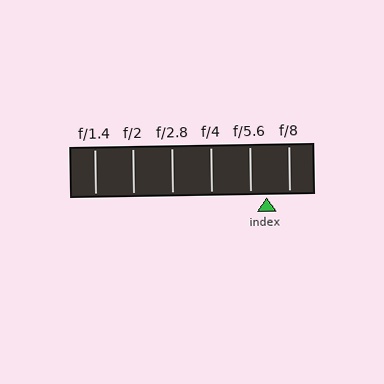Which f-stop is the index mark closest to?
The index mark is closest to f/5.6.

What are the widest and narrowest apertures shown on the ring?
The widest aperture shown is f/1.4 and the narrowest is f/8.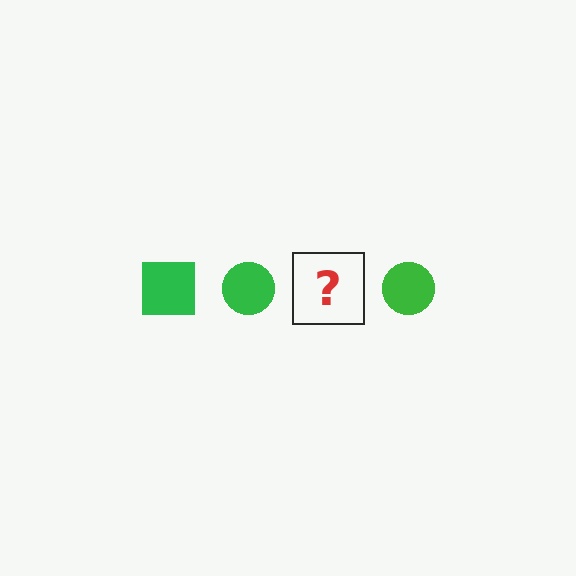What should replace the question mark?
The question mark should be replaced with a green square.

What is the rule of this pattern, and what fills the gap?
The rule is that the pattern cycles through square, circle shapes in green. The gap should be filled with a green square.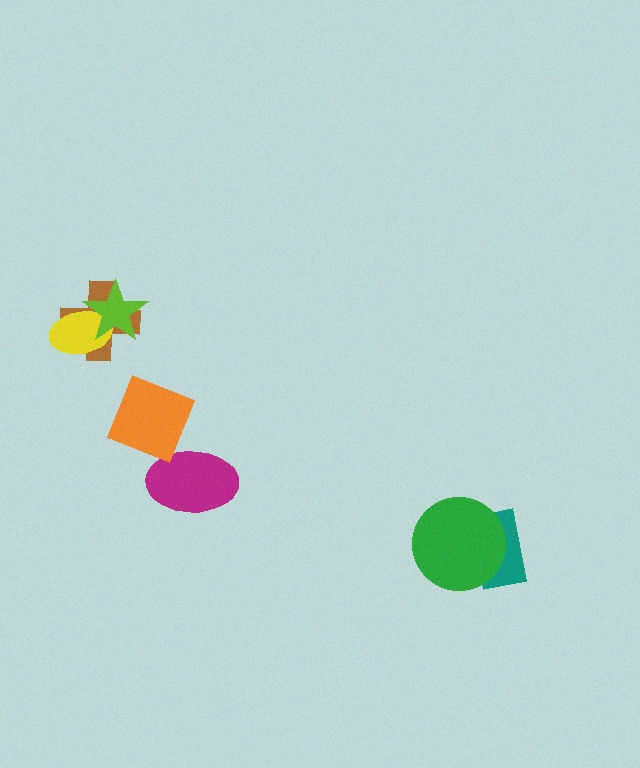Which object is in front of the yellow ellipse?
The lime star is in front of the yellow ellipse.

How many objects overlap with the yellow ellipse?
2 objects overlap with the yellow ellipse.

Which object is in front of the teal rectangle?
The green circle is in front of the teal rectangle.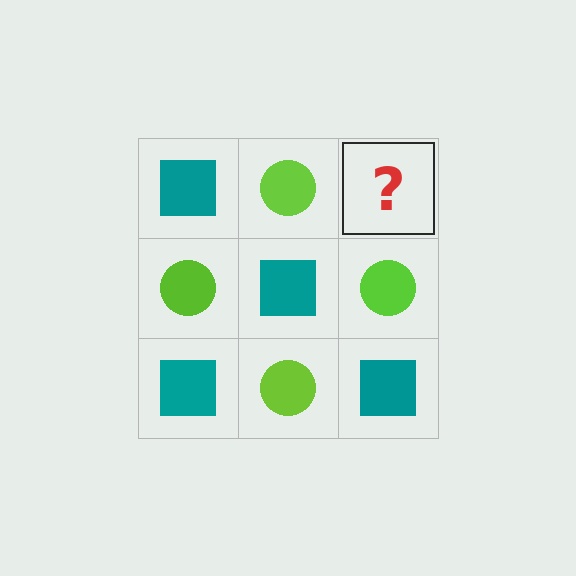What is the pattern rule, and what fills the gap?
The rule is that it alternates teal square and lime circle in a checkerboard pattern. The gap should be filled with a teal square.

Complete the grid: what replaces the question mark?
The question mark should be replaced with a teal square.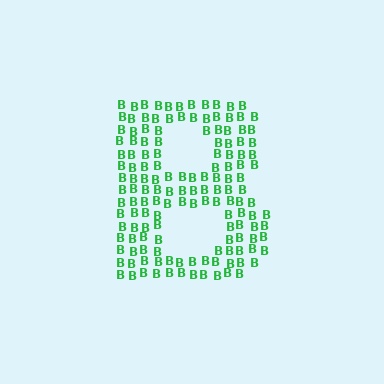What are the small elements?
The small elements are letter B's.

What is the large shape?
The large shape is the letter B.